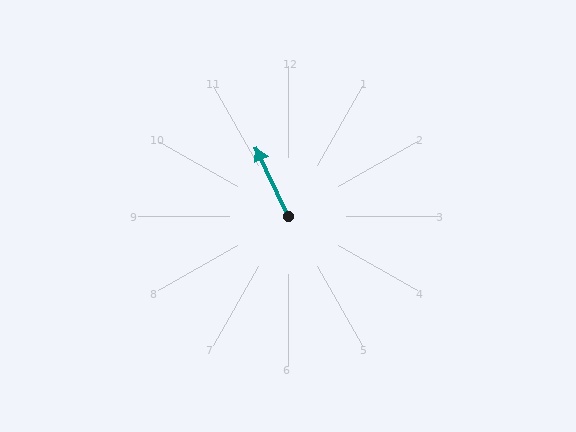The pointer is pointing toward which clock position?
Roughly 11 o'clock.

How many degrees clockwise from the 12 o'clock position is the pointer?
Approximately 335 degrees.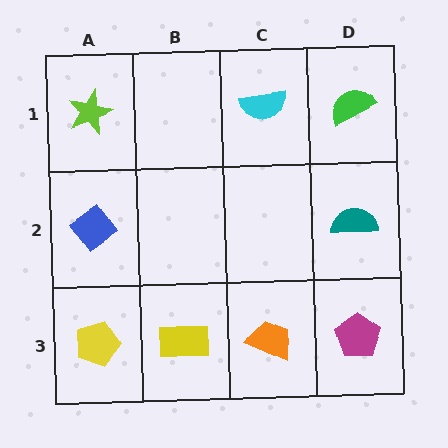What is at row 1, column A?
A lime star.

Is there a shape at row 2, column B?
No, that cell is empty.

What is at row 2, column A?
A blue diamond.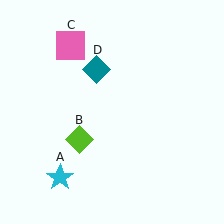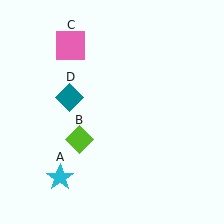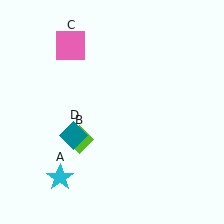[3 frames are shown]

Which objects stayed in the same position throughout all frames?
Cyan star (object A) and lime diamond (object B) and pink square (object C) remained stationary.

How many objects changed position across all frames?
1 object changed position: teal diamond (object D).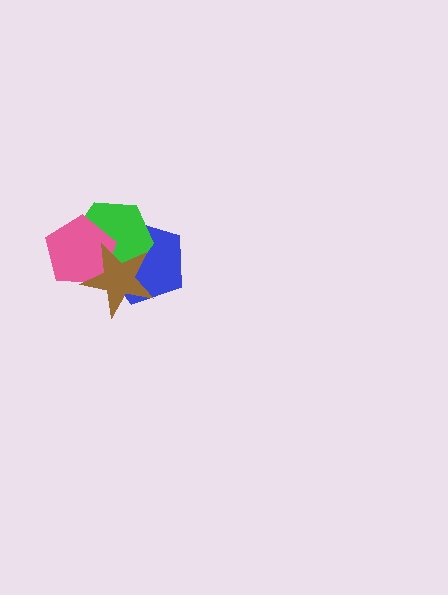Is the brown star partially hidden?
No, no other shape covers it.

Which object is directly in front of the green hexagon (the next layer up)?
The pink pentagon is directly in front of the green hexagon.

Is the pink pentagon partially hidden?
Yes, it is partially covered by another shape.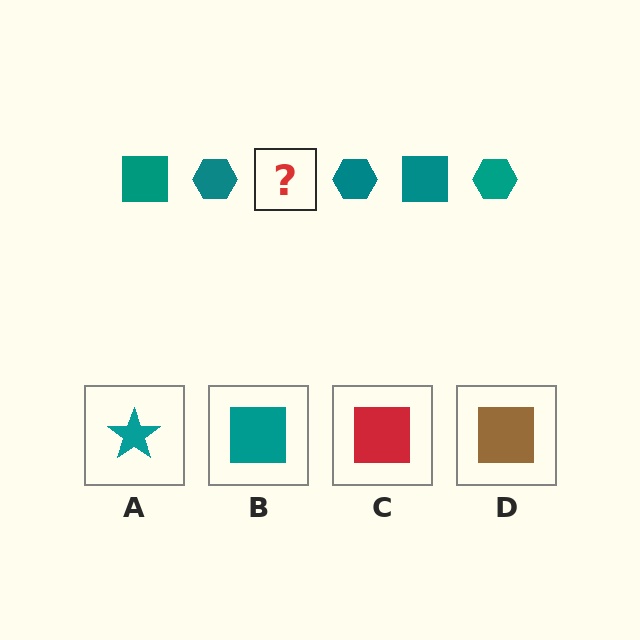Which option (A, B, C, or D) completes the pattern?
B.